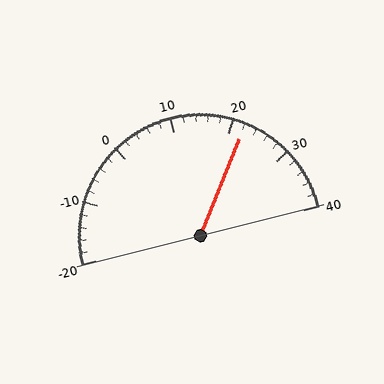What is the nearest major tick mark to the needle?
The nearest major tick mark is 20.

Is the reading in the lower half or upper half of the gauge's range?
The reading is in the upper half of the range (-20 to 40).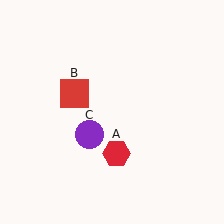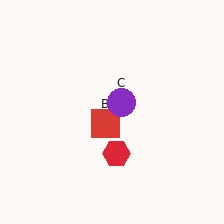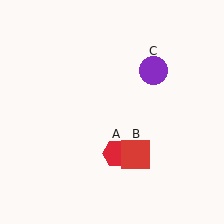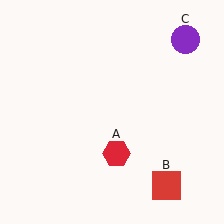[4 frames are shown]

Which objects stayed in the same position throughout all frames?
Red hexagon (object A) remained stationary.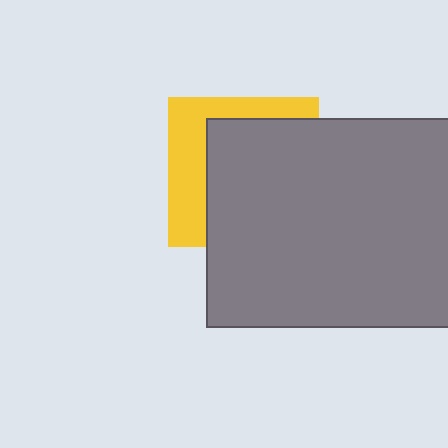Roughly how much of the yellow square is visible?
A small part of it is visible (roughly 35%).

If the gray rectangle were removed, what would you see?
You would see the complete yellow square.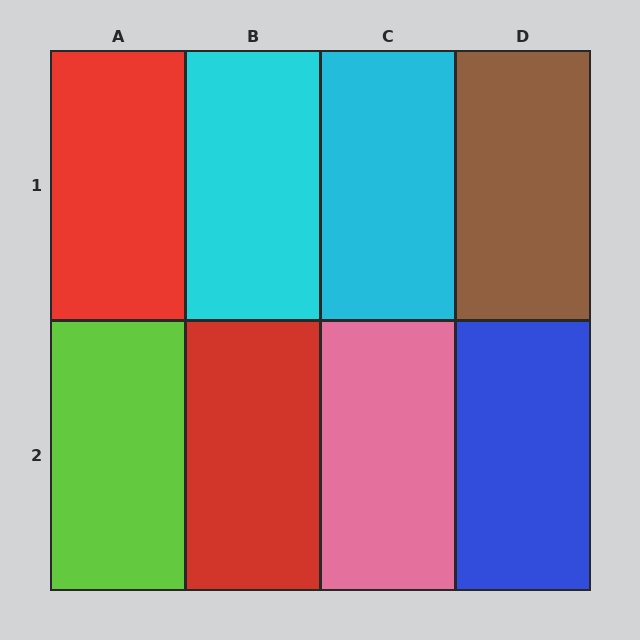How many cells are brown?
1 cell is brown.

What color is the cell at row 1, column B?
Cyan.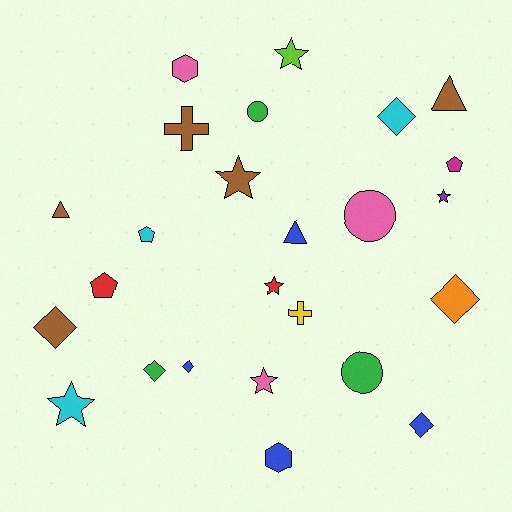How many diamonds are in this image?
There are 6 diamonds.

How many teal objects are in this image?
There are no teal objects.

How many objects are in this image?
There are 25 objects.